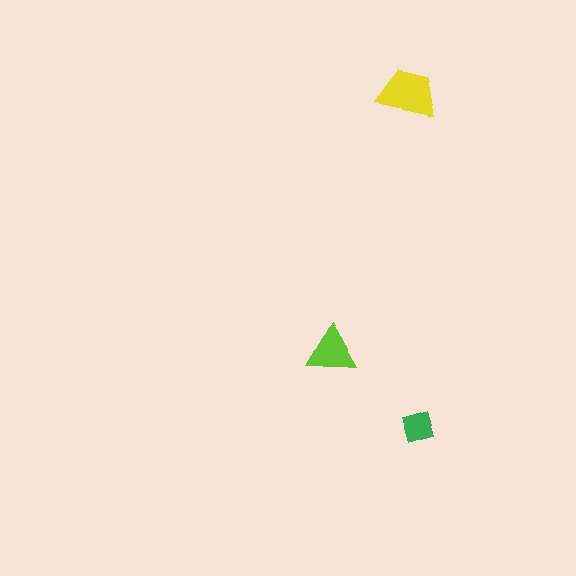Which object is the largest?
The yellow trapezoid.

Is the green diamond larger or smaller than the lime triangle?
Smaller.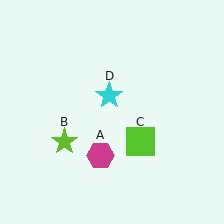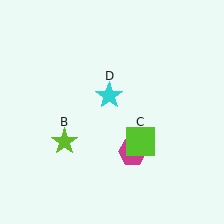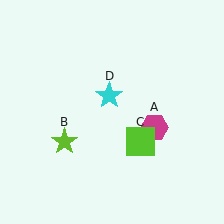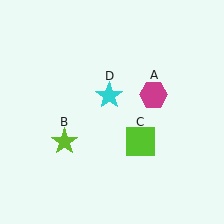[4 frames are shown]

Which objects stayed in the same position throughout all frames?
Lime star (object B) and lime square (object C) and cyan star (object D) remained stationary.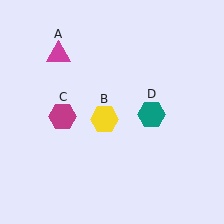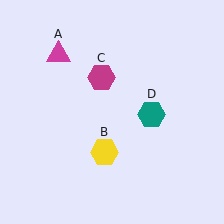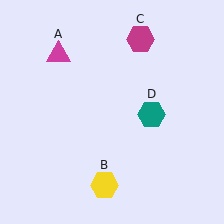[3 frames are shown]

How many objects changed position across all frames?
2 objects changed position: yellow hexagon (object B), magenta hexagon (object C).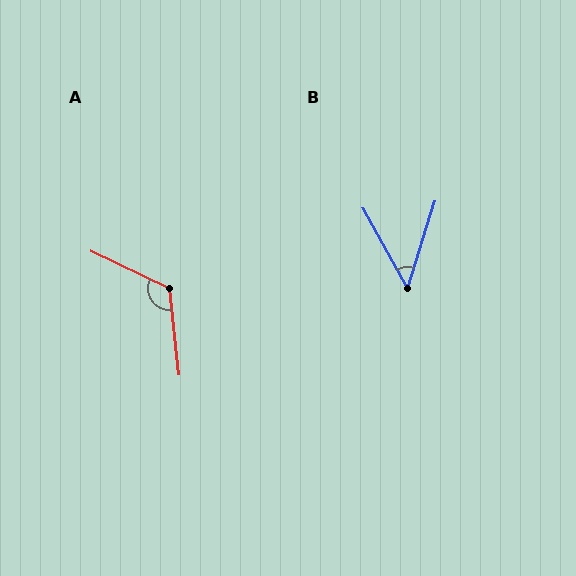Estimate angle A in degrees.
Approximately 122 degrees.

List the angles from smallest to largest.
B (46°), A (122°).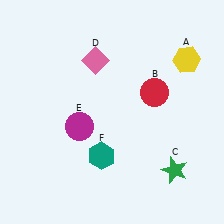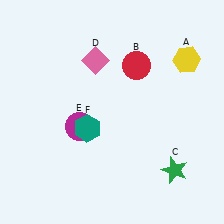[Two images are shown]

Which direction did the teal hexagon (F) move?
The teal hexagon (F) moved up.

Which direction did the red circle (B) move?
The red circle (B) moved up.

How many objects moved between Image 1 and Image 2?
2 objects moved between the two images.